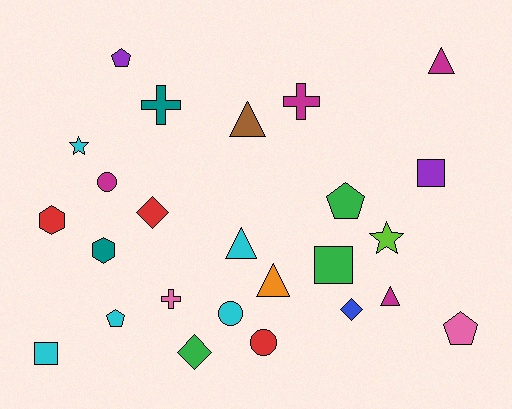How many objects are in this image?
There are 25 objects.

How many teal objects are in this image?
There are 2 teal objects.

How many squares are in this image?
There are 3 squares.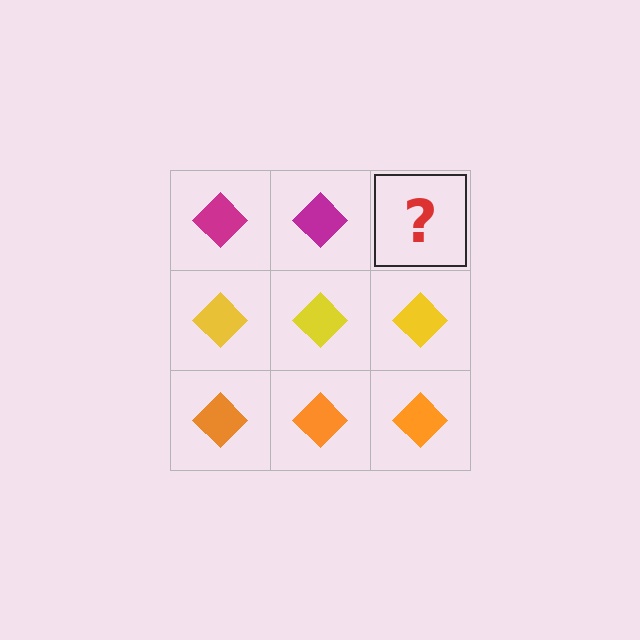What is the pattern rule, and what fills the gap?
The rule is that each row has a consistent color. The gap should be filled with a magenta diamond.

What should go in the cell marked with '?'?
The missing cell should contain a magenta diamond.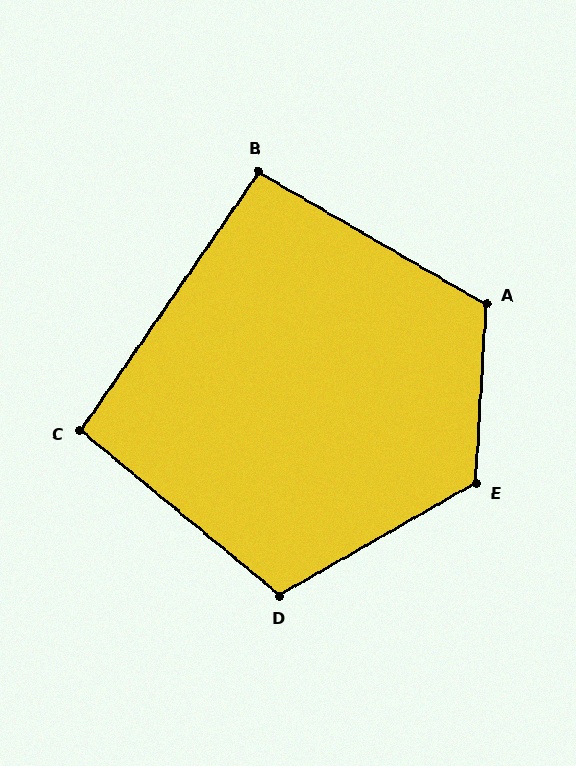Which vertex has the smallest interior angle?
B, at approximately 94 degrees.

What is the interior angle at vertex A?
Approximately 117 degrees (obtuse).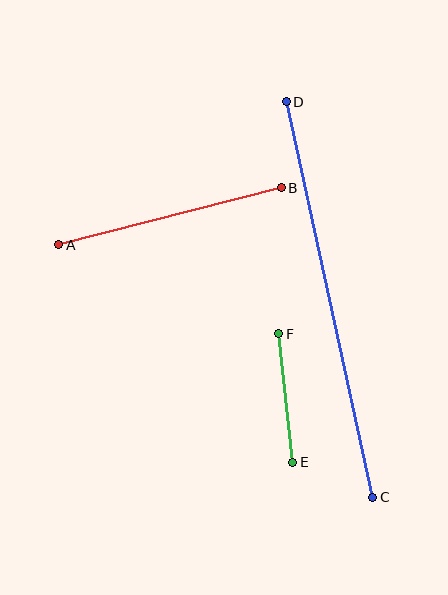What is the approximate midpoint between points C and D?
The midpoint is at approximately (329, 299) pixels.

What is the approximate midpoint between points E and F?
The midpoint is at approximately (286, 398) pixels.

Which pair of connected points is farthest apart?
Points C and D are farthest apart.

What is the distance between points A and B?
The distance is approximately 230 pixels.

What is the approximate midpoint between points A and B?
The midpoint is at approximately (170, 216) pixels.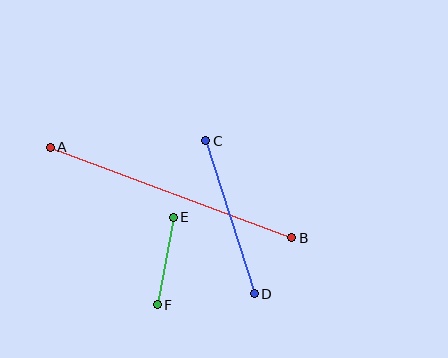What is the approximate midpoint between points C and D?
The midpoint is at approximately (230, 217) pixels.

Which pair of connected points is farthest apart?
Points A and B are farthest apart.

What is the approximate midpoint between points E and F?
The midpoint is at approximately (165, 261) pixels.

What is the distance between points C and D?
The distance is approximately 161 pixels.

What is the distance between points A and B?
The distance is approximately 258 pixels.